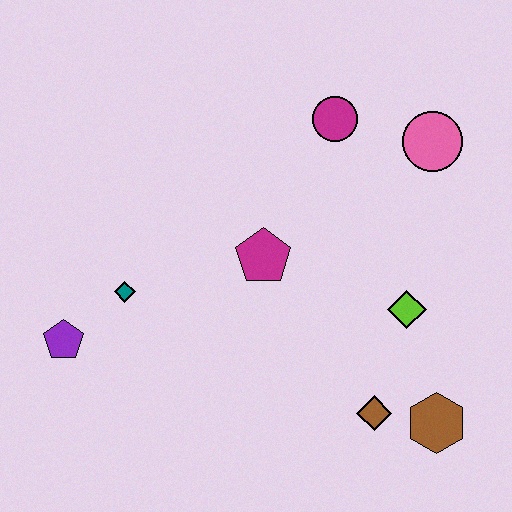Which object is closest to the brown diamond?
The brown hexagon is closest to the brown diamond.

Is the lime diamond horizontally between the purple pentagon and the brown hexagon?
Yes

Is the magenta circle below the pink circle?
No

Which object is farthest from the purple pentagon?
The pink circle is farthest from the purple pentagon.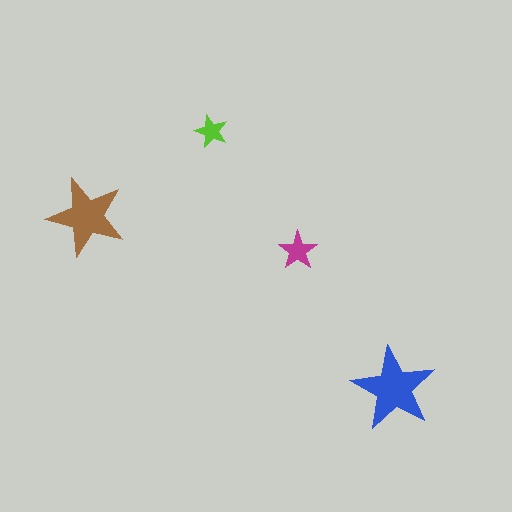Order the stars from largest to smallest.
the blue one, the brown one, the magenta one, the lime one.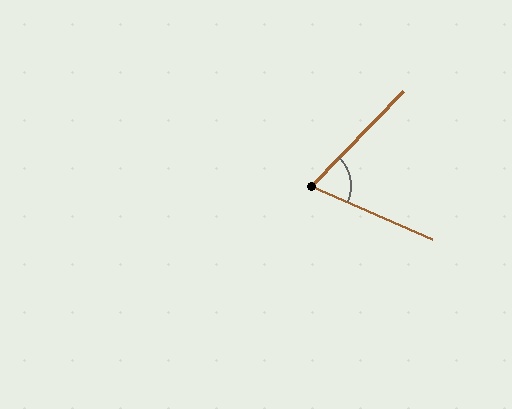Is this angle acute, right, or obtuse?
It is acute.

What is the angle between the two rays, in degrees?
Approximately 69 degrees.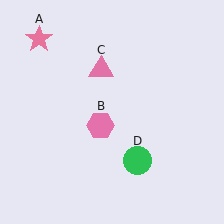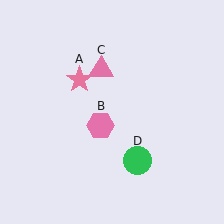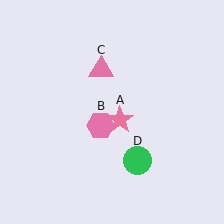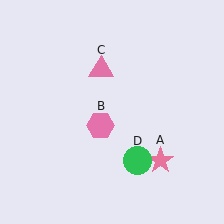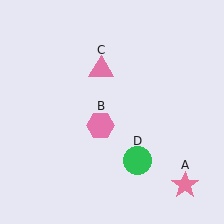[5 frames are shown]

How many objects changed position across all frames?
1 object changed position: pink star (object A).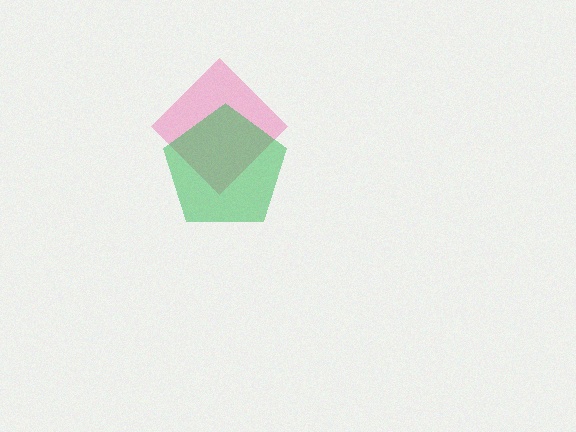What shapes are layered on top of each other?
The layered shapes are: a pink diamond, a green pentagon.